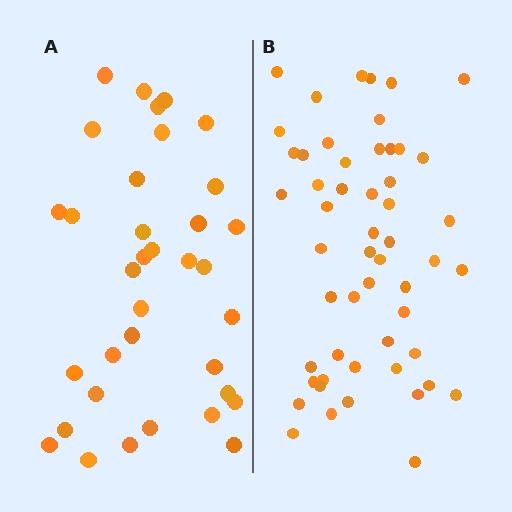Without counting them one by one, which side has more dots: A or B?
Region B (the right region) has more dots.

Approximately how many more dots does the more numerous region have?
Region B has approximately 20 more dots than region A.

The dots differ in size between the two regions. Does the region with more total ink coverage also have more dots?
No. Region A has more total ink coverage because its dots are larger, but region B actually contains more individual dots. Total area can be misleading — the number of items is what matters here.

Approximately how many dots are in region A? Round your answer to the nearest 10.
About 40 dots. (The exact count is 35, which rounds to 40.)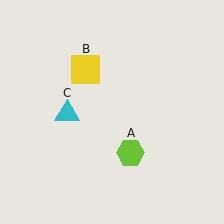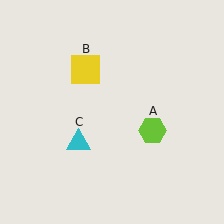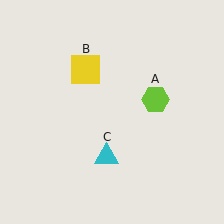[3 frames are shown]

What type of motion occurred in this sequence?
The lime hexagon (object A), cyan triangle (object C) rotated counterclockwise around the center of the scene.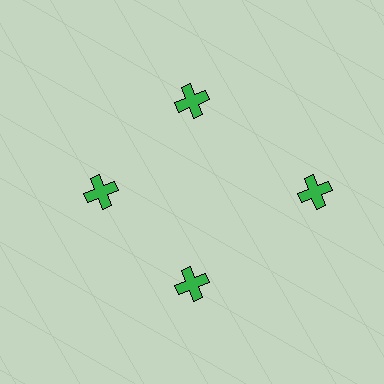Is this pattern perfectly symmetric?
No. The 4 green crosses are arranged in a ring, but one element near the 3 o'clock position is pushed outward from the center, breaking the 4-fold rotational symmetry.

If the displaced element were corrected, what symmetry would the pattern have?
It would have 4-fold rotational symmetry — the pattern would map onto itself every 90 degrees.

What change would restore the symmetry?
The symmetry would be restored by moving it inward, back onto the ring so that all 4 crosses sit at equal angles and equal distance from the center.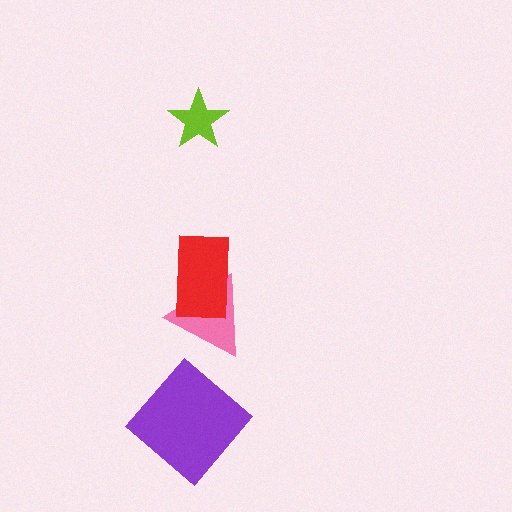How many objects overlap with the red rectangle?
1 object overlaps with the red rectangle.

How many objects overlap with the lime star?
0 objects overlap with the lime star.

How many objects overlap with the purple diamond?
0 objects overlap with the purple diamond.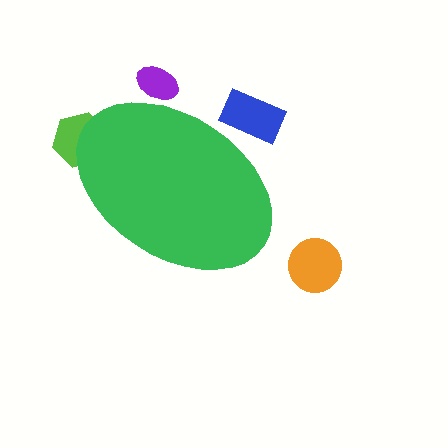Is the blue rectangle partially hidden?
Yes, the blue rectangle is partially hidden behind the green ellipse.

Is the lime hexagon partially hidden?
Yes, the lime hexagon is partially hidden behind the green ellipse.